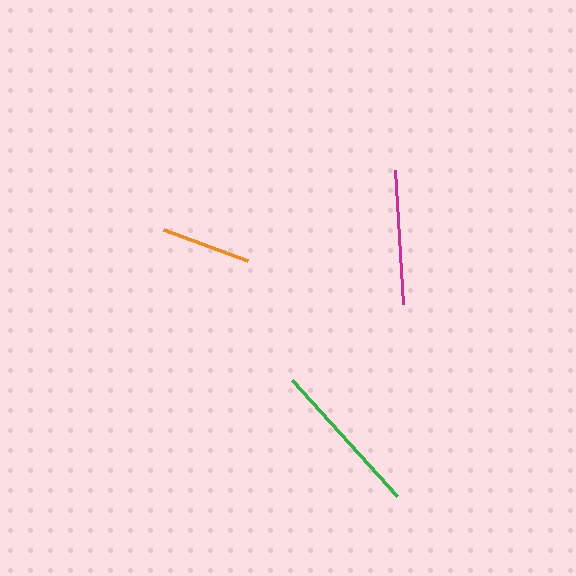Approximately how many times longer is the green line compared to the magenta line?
The green line is approximately 1.2 times the length of the magenta line.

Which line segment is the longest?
The green line is the longest at approximately 157 pixels.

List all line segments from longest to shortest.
From longest to shortest: green, magenta, orange.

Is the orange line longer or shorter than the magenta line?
The magenta line is longer than the orange line.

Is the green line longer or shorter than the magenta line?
The green line is longer than the magenta line.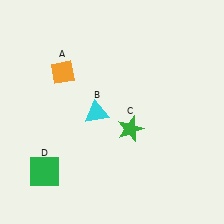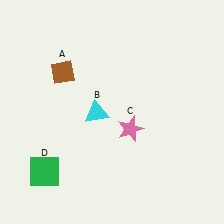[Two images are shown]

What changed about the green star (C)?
In Image 1, C is green. In Image 2, it changed to pink.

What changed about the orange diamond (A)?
In Image 1, A is orange. In Image 2, it changed to brown.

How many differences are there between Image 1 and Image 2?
There are 2 differences between the two images.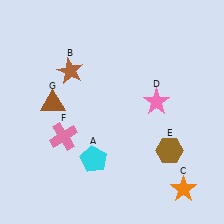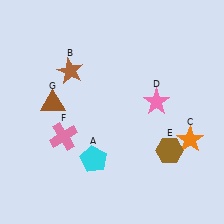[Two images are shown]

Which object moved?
The orange star (C) moved up.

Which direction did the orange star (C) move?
The orange star (C) moved up.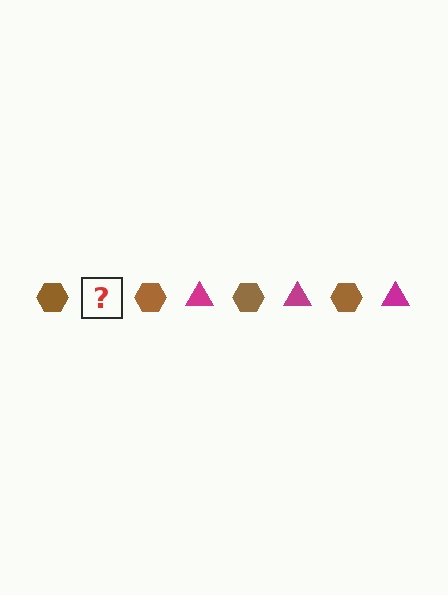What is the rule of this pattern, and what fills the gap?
The rule is that the pattern alternates between brown hexagon and magenta triangle. The gap should be filled with a magenta triangle.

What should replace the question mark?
The question mark should be replaced with a magenta triangle.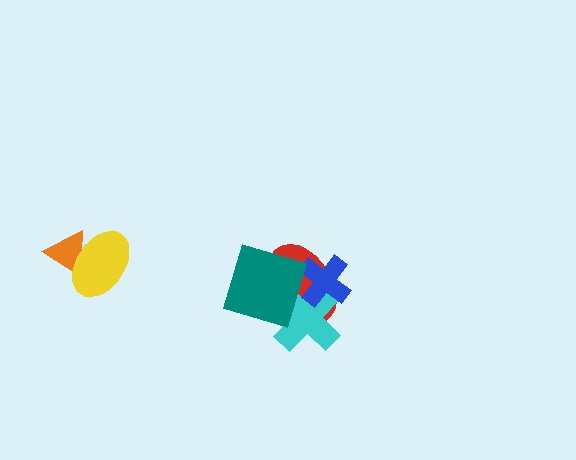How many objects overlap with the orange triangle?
1 object overlaps with the orange triangle.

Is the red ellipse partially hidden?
Yes, it is partially covered by another shape.